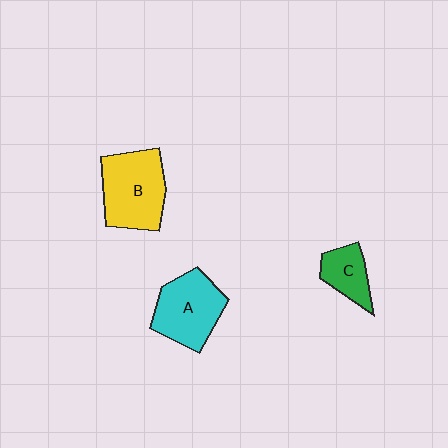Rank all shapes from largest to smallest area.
From largest to smallest: B (yellow), A (cyan), C (green).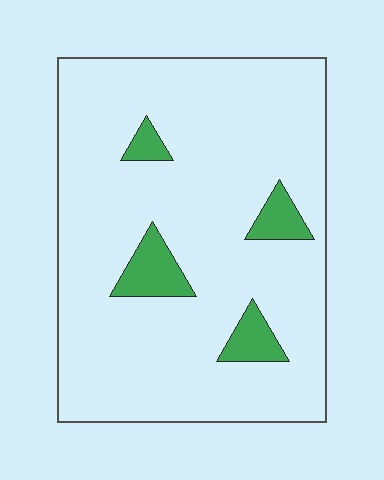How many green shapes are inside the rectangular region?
4.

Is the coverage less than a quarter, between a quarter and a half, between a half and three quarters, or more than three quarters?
Less than a quarter.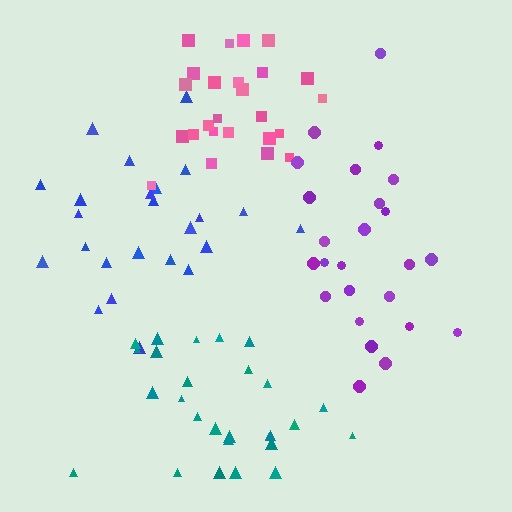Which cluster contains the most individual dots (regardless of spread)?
Teal (27).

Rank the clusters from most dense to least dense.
pink, teal, blue, purple.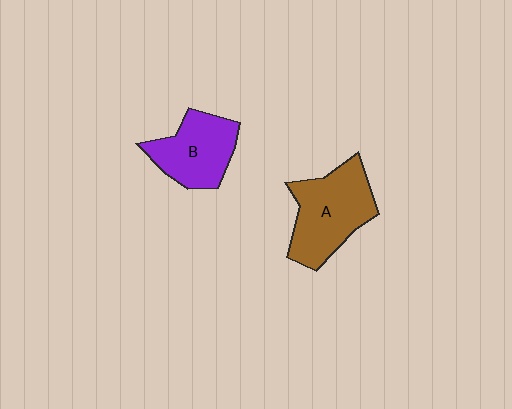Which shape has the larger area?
Shape A (brown).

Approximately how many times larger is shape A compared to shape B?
Approximately 1.3 times.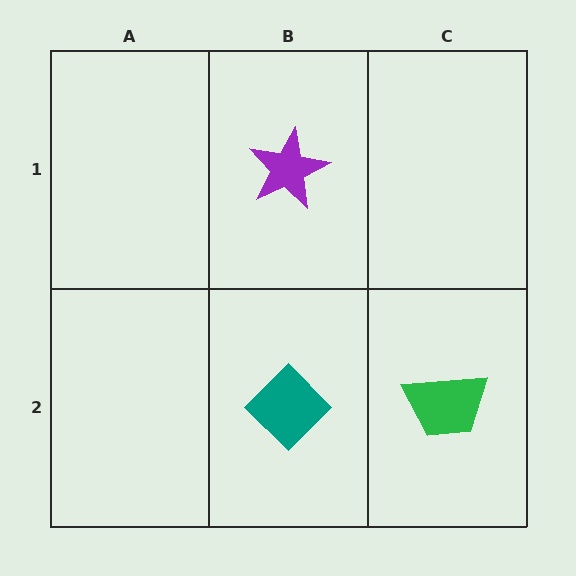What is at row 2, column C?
A green trapezoid.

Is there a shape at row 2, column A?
No, that cell is empty.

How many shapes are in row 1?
1 shape.